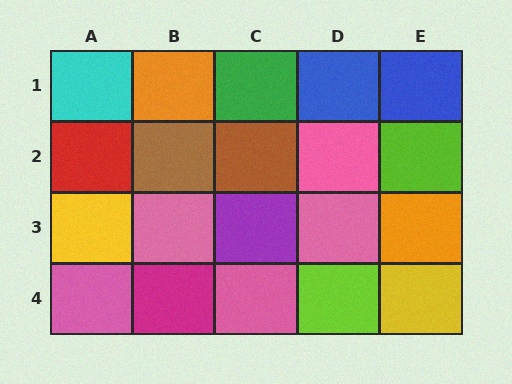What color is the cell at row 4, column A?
Pink.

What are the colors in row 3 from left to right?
Yellow, pink, purple, pink, orange.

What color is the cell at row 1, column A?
Cyan.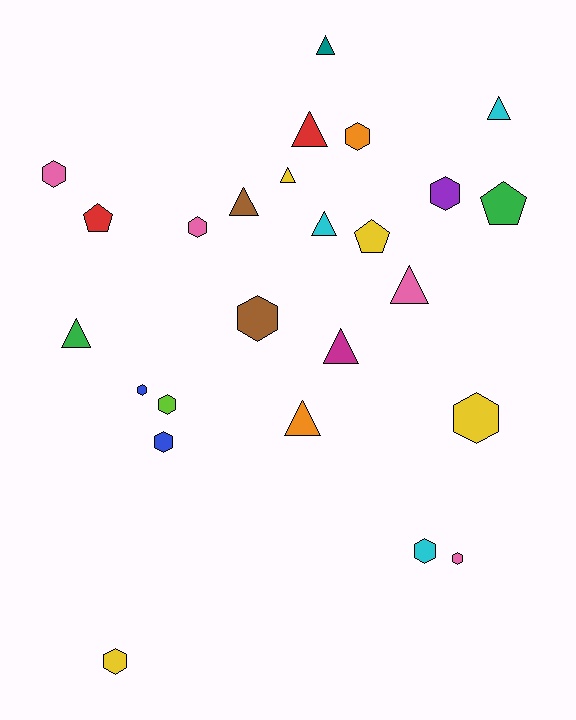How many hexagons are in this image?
There are 12 hexagons.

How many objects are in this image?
There are 25 objects.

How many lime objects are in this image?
There is 1 lime object.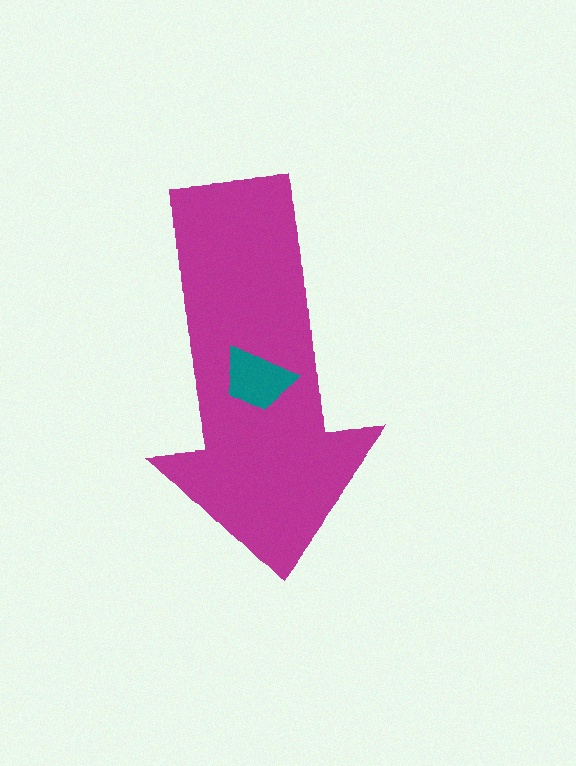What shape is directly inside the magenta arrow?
The teal trapezoid.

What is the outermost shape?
The magenta arrow.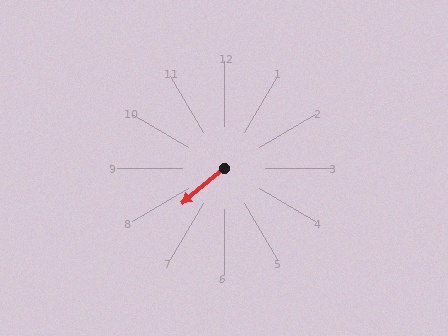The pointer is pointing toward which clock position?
Roughly 8 o'clock.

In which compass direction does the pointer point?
Southwest.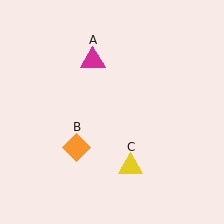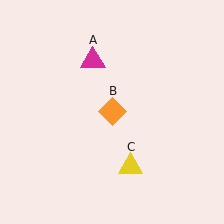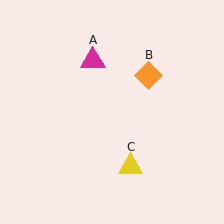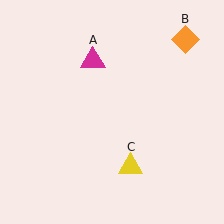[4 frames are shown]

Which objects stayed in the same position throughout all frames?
Magenta triangle (object A) and yellow triangle (object C) remained stationary.